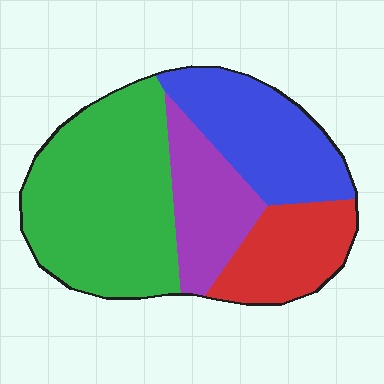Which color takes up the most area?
Green, at roughly 40%.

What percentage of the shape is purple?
Purple takes up about one sixth (1/6) of the shape.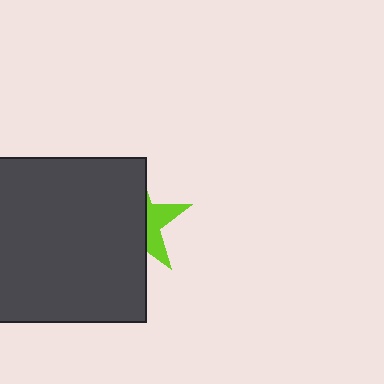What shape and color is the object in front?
The object in front is a dark gray square.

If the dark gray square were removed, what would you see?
You would see the complete lime star.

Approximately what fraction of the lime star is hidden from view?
Roughly 67% of the lime star is hidden behind the dark gray square.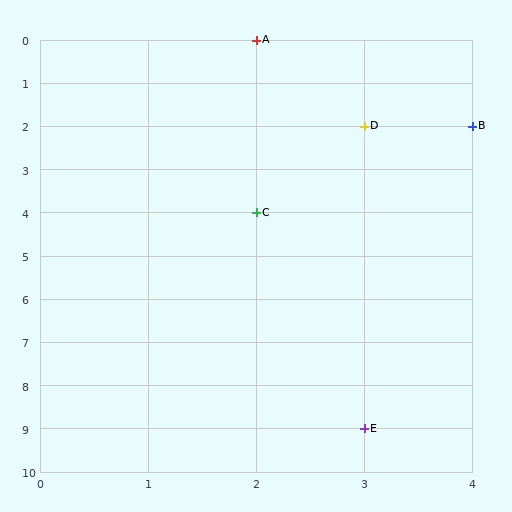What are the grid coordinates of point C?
Point C is at grid coordinates (2, 4).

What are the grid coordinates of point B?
Point B is at grid coordinates (4, 2).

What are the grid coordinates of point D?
Point D is at grid coordinates (3, 2).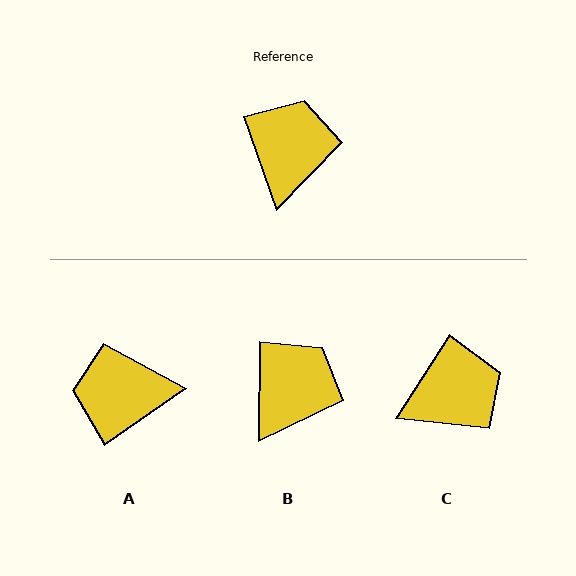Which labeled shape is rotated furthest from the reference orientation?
A, about 105 degrees away.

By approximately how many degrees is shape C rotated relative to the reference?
Approximately 52 degrees clockwise.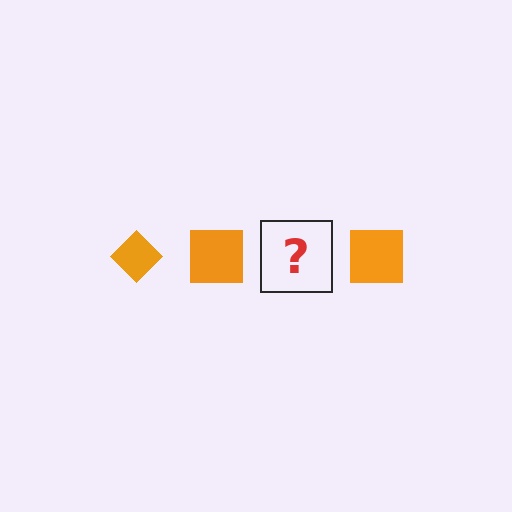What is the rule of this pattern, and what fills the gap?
The rule is that the pattern cycles through diamond, square shapes in orange. The gap should be filled with an orange diamond.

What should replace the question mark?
The question mark should be replaced with an orange diamond.